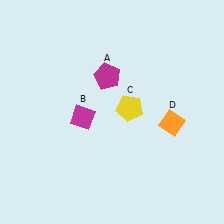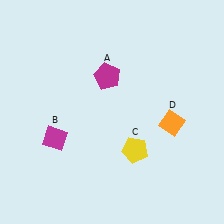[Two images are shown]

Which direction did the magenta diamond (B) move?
The magenta diamond (B) moved left.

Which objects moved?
The objects that moved are: the magenta diamond (B), the yellow pentagon (C).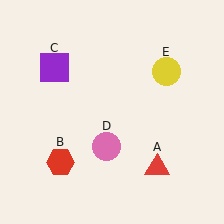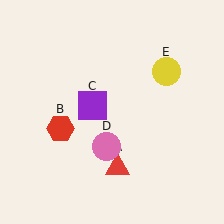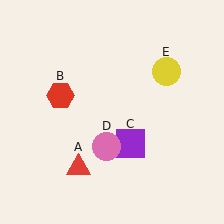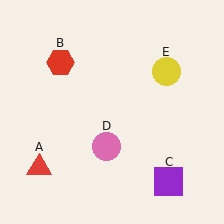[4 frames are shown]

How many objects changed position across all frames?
3 objects changed position: red triangle (object A), red hexagon (object B), purple square (object C).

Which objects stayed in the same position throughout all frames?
Pink circle (object D) and yellow circle (object E) remained stationary.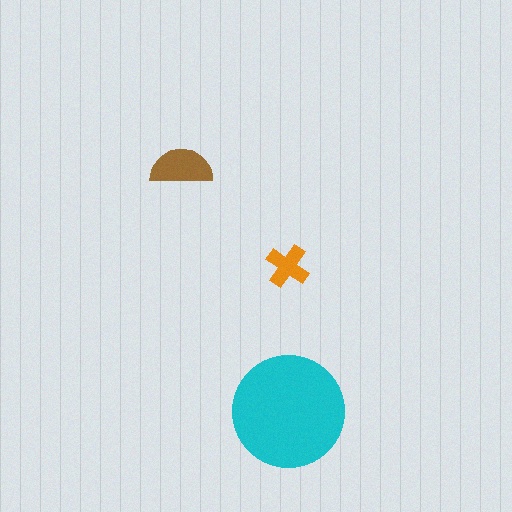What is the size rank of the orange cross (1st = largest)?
3rd.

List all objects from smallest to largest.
The orange cross, the brown semicircle, the cyan circle.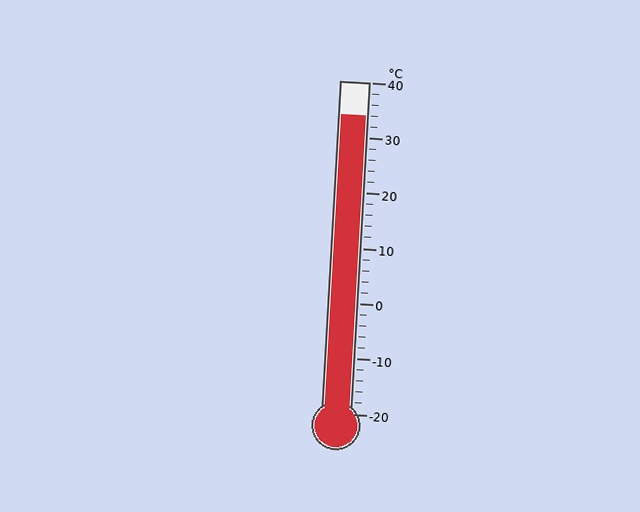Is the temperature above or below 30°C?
The temperature is above 30°C.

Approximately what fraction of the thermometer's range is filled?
The thermometer is filled to approximately 90% of its range.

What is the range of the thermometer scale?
The thermometer scale ranges from -20°C to 40°C.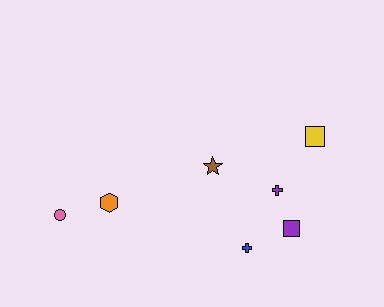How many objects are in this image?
There are 7 objects.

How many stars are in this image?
There is 1 star.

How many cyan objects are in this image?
There are no cyan objects.